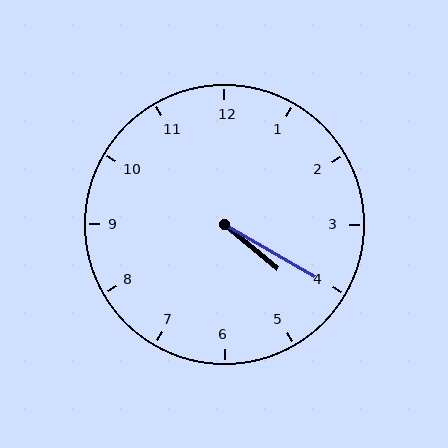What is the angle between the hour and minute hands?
Approximately 10 degrees.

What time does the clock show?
4:20.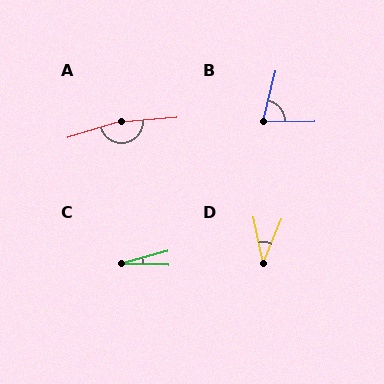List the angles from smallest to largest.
C (17°), D (35°), B (76°), A (168°).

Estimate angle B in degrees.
Approximately 76 degrees.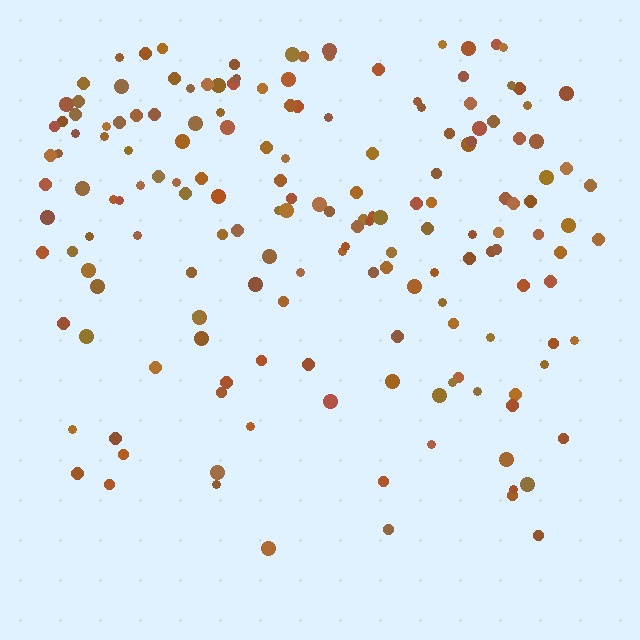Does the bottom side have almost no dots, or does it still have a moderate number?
Still a moderate number, just noticeably fewer than the top.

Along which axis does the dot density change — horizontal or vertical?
Vertical.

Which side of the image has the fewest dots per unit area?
The bottom.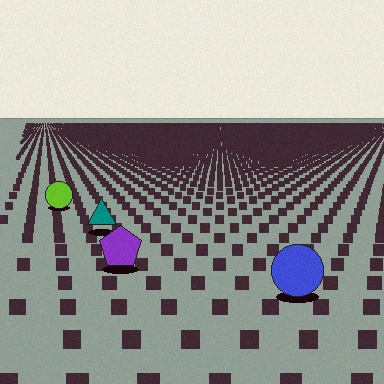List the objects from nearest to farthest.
From nearest to farthest: the blue circle, the purple pentagon, the teal triangle, the lime circle.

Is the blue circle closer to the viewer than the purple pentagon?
Yes. The blue circle is closer — you can tell from the texture gradient: the ground texture is coarser near it.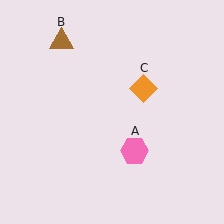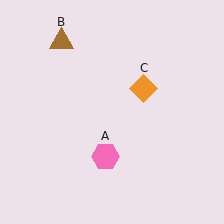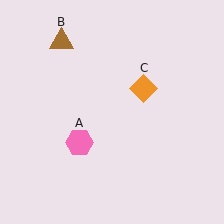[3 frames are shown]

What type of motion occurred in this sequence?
The pink hexagon (object A) rotated clockwise around the center of the scene.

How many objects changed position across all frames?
1 object changed position: pink hexagon (object A).